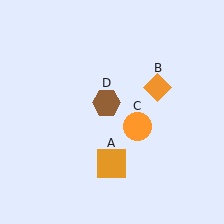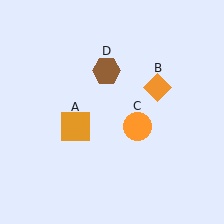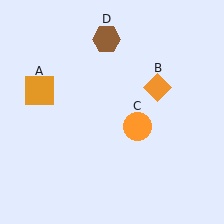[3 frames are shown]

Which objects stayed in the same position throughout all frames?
Orange diamond (object B) and orange circle (object C) remained stationary.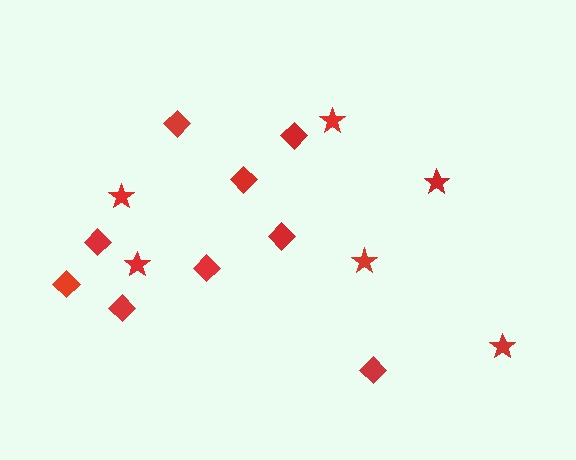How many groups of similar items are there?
There are 2 groups: one group of stars (6) and one group of diamonds (9).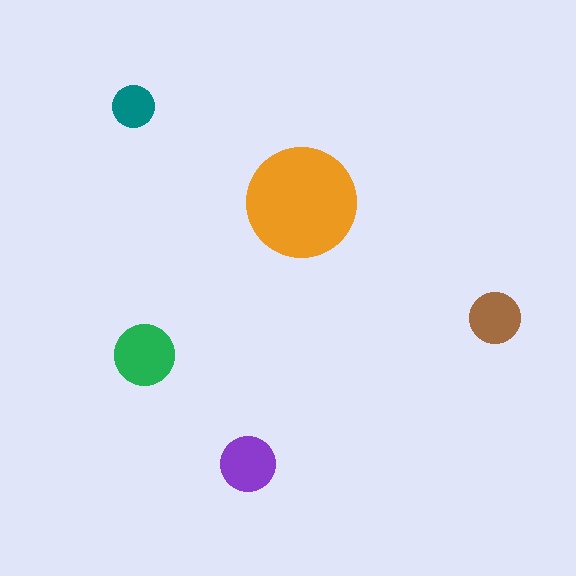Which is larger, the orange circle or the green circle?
The orange one.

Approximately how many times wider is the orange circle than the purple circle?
About 2 times wider.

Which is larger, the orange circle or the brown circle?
The orange one.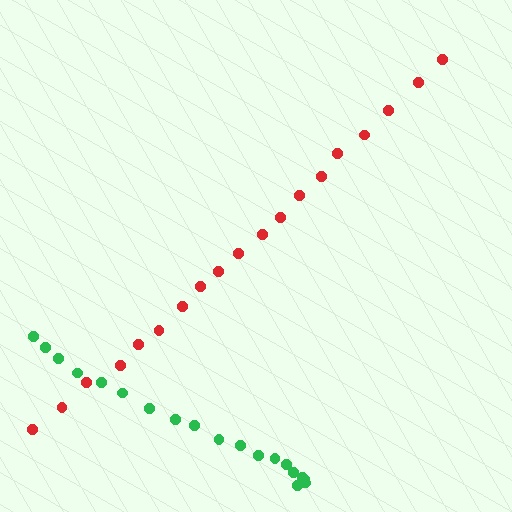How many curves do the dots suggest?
There are 2 distinct paths.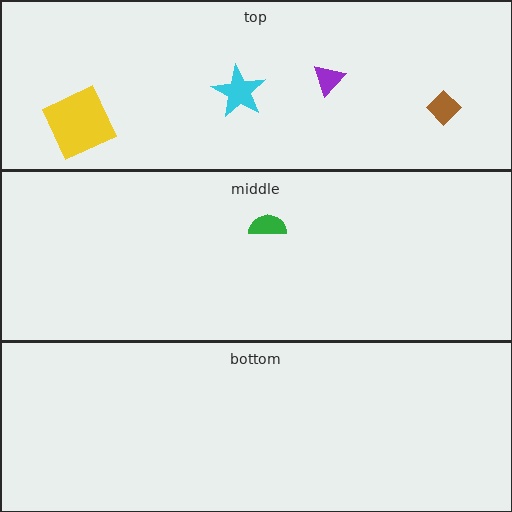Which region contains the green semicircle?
The middle region.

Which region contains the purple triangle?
The top region.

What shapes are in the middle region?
The green semicircle.